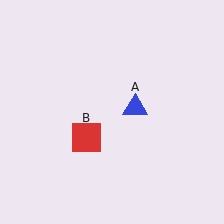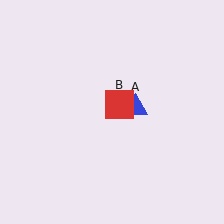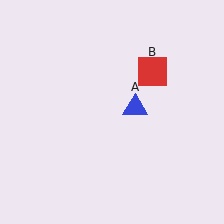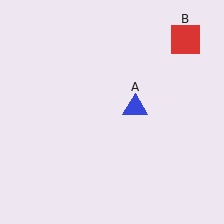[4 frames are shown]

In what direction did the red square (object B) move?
The red square (object B) moved up and to the right.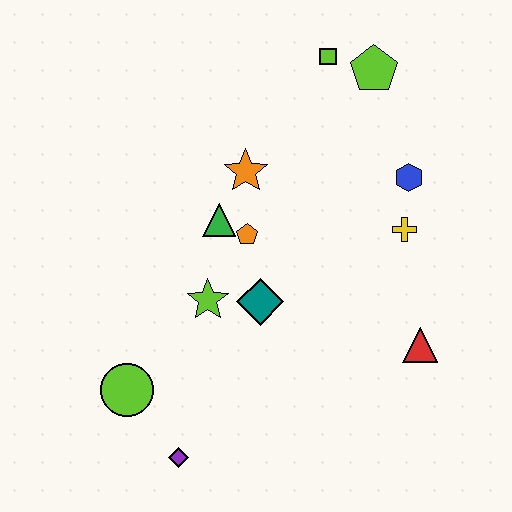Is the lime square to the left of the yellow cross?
Yes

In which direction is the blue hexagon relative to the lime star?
The blue hexagon is to the right of the lime star.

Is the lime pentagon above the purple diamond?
Yes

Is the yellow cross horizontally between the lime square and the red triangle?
Yes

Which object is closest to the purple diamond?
The lime circle is closest to the purple diamond.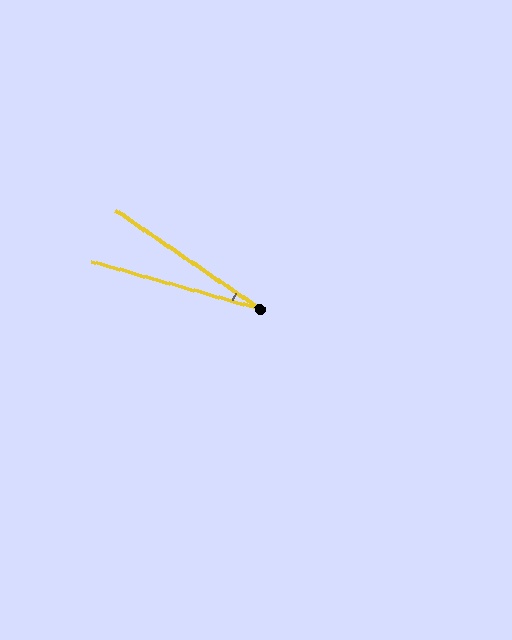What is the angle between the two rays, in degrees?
Approximately 19 degrees.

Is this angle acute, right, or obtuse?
It is acute.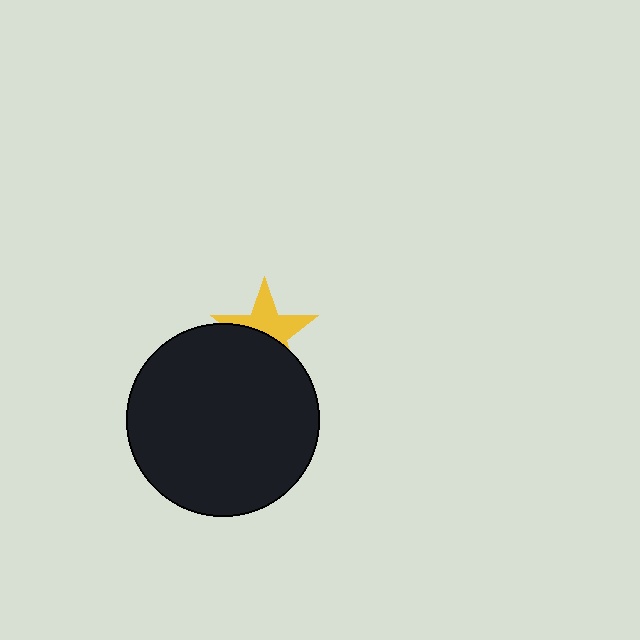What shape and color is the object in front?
The object in front is a black circle.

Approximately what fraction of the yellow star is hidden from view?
Roughly 49% of the yellow star is hidden behind the black circle.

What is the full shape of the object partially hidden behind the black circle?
The partially hidden object is a yellow star.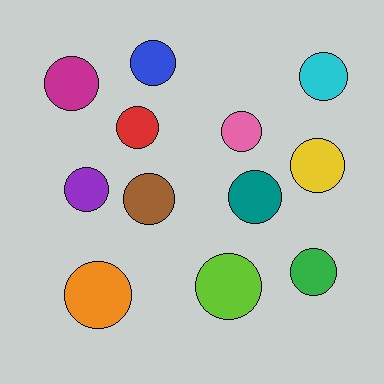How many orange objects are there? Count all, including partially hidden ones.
There is 1 orange object.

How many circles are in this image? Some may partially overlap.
There are 12 circles.